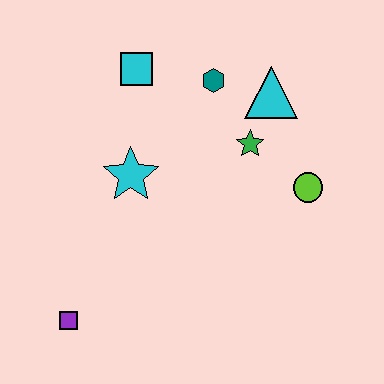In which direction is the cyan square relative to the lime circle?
The cyan square is to the left of the lime circle.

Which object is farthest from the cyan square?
The purple square is farthest from the cyan square.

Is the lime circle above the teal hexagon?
No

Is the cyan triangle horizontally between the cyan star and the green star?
No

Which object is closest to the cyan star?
The cyan square is closest to the cyan star.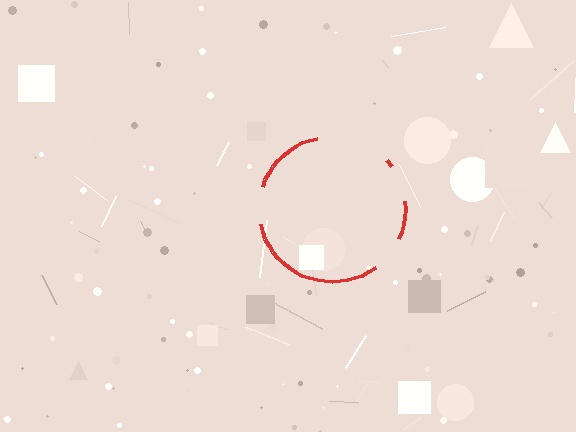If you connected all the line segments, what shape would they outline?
They would outline a circle.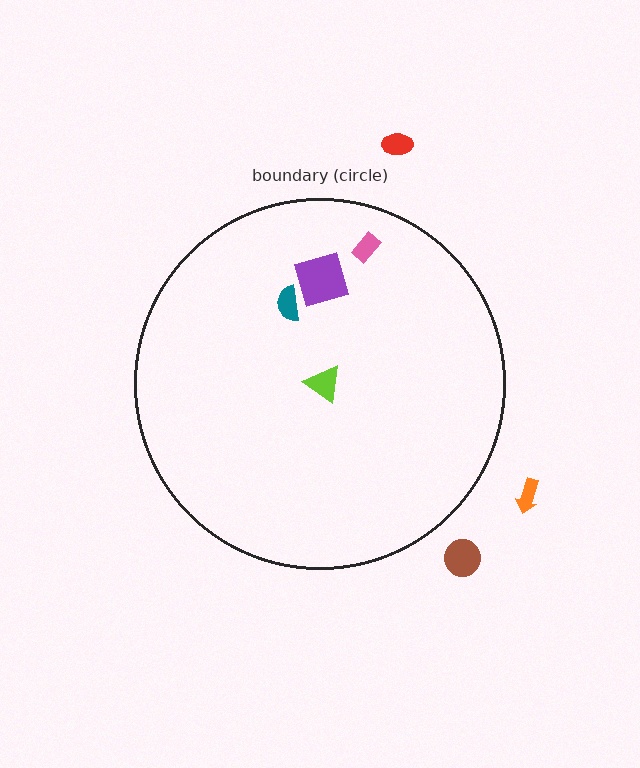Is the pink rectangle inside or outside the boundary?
Inside.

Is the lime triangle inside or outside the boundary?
Inside.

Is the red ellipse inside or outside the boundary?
Outside.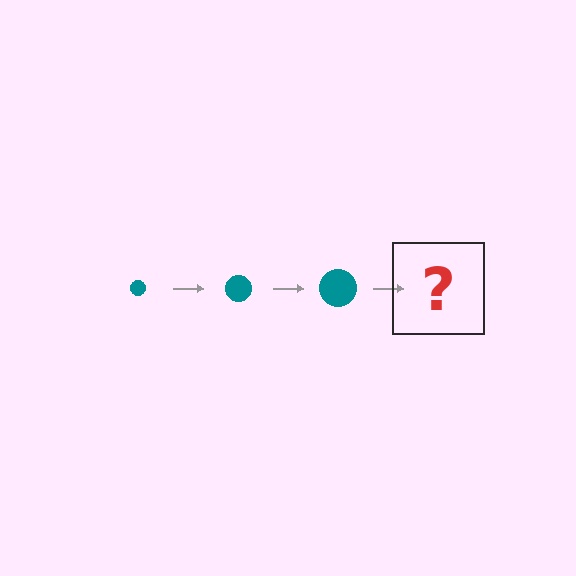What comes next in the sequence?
The next element should be a teal circle, larger than the previous one.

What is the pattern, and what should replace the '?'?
The pattern is that the circle gets progressively larger each step. The '?' should be a teal circle, larger than the previous one.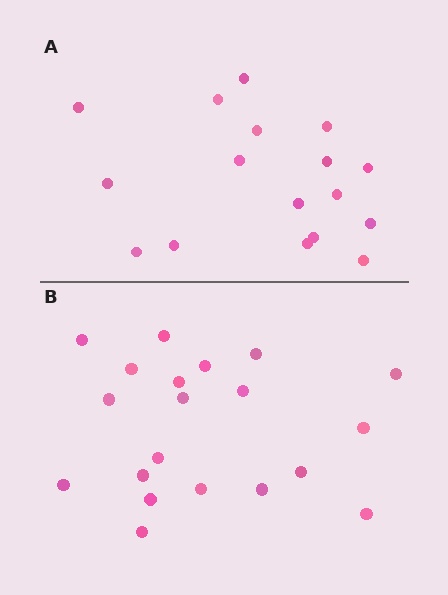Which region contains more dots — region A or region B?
Region B (the bottom region) has more dots.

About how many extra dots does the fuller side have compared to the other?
Region B has just a few more — roughly 2 or 3 more dots than region A.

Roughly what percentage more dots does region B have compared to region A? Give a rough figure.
About 20% more.